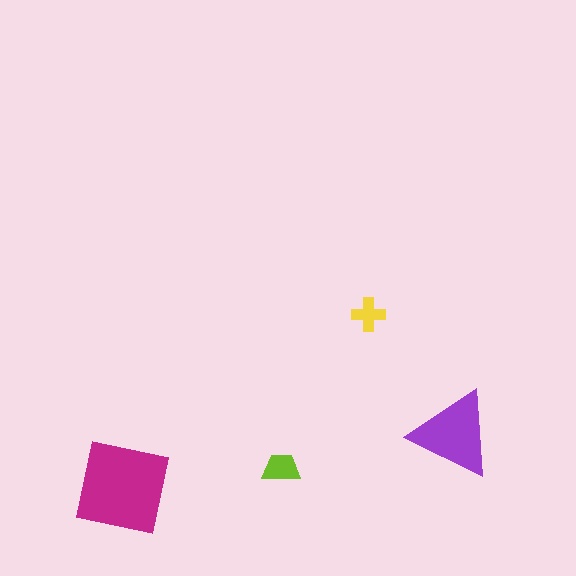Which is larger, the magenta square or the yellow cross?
The magenta square.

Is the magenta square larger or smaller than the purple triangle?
Larger.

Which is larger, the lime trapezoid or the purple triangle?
The purple triangle.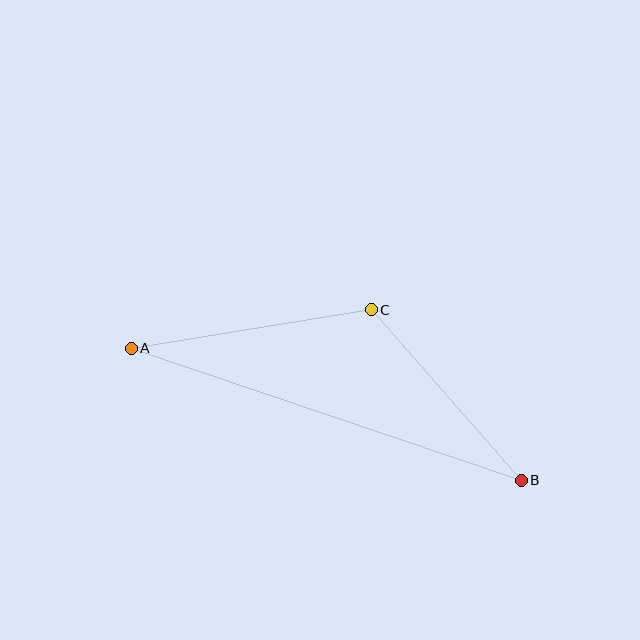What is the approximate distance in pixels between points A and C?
The distance between A and C is approximately 243 pixels.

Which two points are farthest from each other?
Points A and B are farthest from each other.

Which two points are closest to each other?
Points B and C are closest to each other.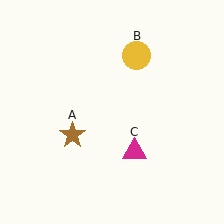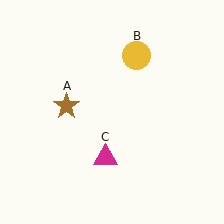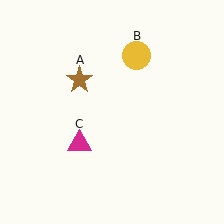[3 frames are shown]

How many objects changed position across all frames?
2 objects changed position: brown star (object A), magenta triangle (object C).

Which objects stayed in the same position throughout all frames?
Yellow circle (object B) remained stationary.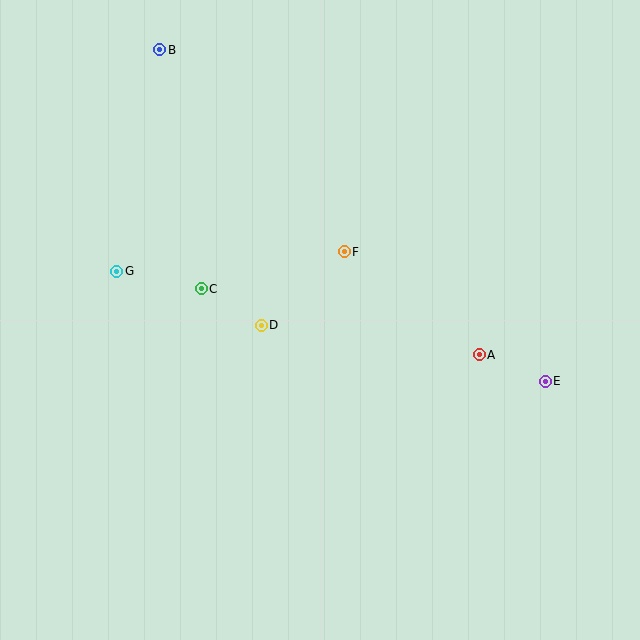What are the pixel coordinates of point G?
Point G is at (117, 271).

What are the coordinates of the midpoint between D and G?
The midpoint between D and G is at (189, 298).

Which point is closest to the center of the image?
Point D at (261, 325) is closest to the center.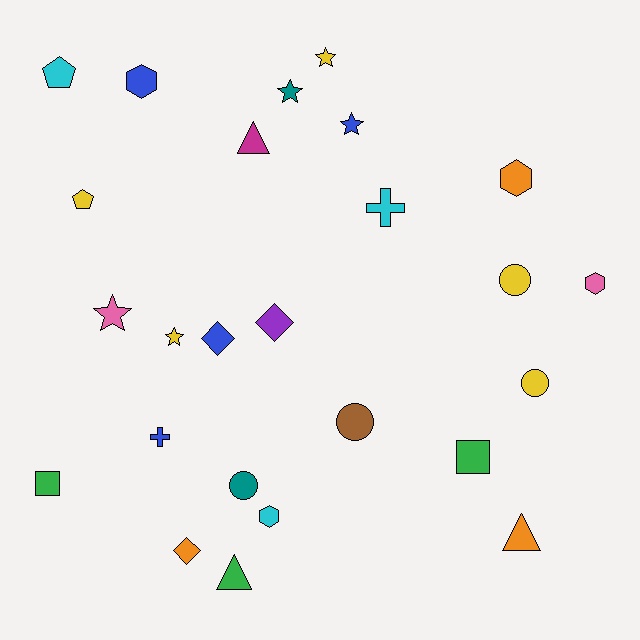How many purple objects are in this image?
There is 1 purple object.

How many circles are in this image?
There are 4 circles.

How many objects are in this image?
There are 25 objects.